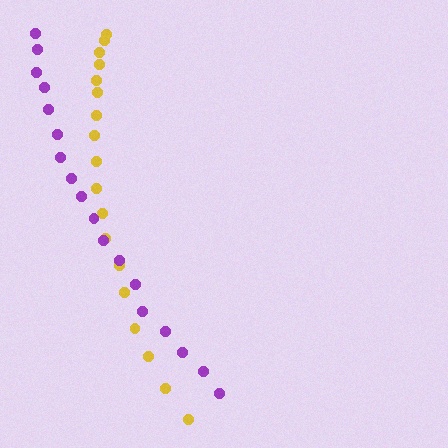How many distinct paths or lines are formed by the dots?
There are 2 distinct paths.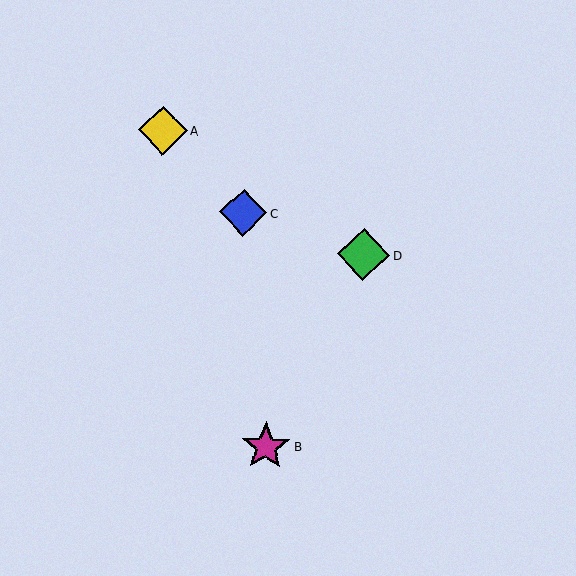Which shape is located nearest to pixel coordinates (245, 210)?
The blue diamond (labeled C) at (243, 213) is nearest to that location.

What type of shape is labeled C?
Shape C is a blue diamond.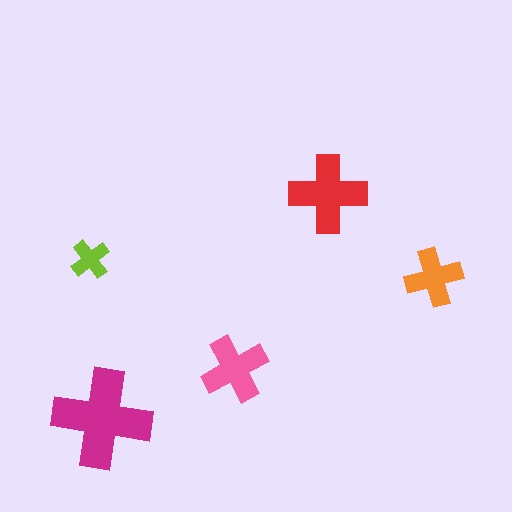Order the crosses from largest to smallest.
the magenta one, the red one, the pink one, the orange one, the lime one.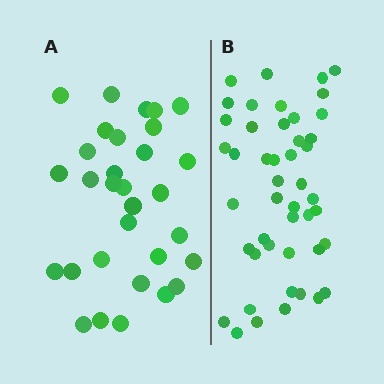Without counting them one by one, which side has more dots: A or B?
Region B (the right region) has more dots.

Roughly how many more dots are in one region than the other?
Region B has approximately 15 more dots than region A.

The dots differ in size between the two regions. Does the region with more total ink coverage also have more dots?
No. Region A has more total ink coverage because its dots are larger, but region B actually contains more individual dots. Total area can be misleading — the number of items is what matters here.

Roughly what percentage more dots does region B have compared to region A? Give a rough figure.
About 50% more.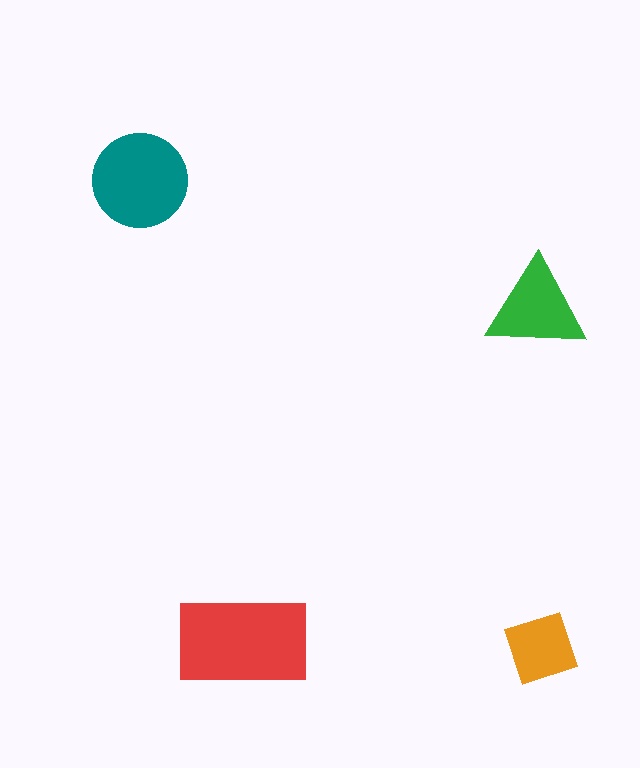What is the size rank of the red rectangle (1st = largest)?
1st.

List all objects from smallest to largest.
The orange square, the green triangle, the teal circle, the red rectangle.